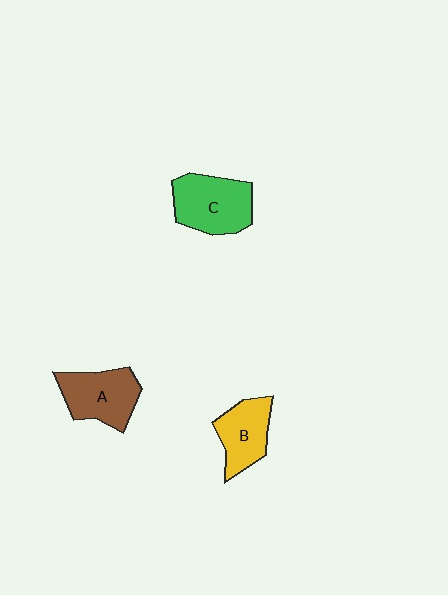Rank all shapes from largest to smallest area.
From largest to smallest: C (green), A (brown), B (yellow).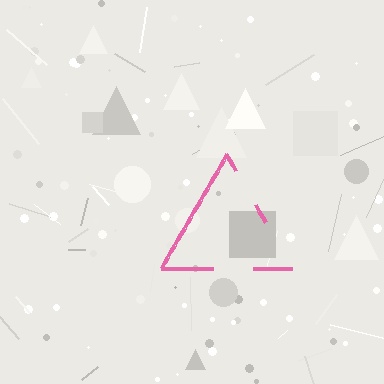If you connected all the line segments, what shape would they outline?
They would outline a triangle.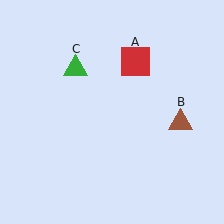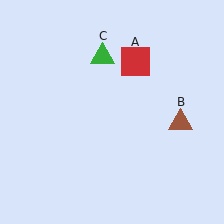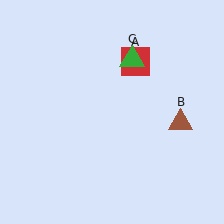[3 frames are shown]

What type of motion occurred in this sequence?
The green triangle (object C) rotated clockwise around the center of the scene.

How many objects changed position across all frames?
1 object changed position: green triangle (object C).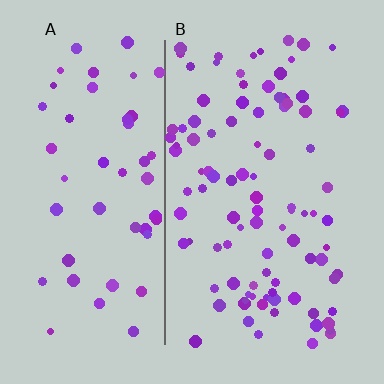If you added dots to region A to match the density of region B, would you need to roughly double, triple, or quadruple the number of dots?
Approximately double.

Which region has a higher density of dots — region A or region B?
B (the right).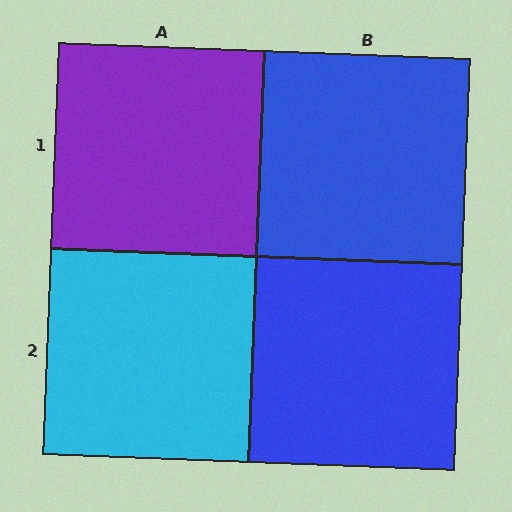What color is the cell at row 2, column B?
Blue.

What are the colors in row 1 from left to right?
Purple, blue.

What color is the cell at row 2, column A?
Cyan.